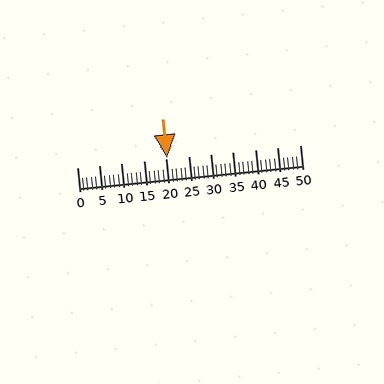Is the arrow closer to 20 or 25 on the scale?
The arrow is closer to 20.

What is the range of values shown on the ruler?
The ruler shows values from 0 to 50.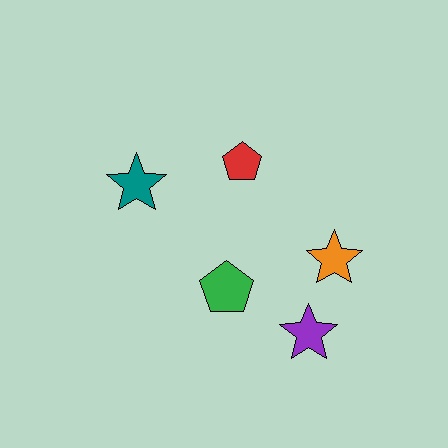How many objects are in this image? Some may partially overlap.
There are 5 objects.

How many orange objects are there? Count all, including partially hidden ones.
There is 1 orange object.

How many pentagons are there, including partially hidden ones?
There are 2 pentagons.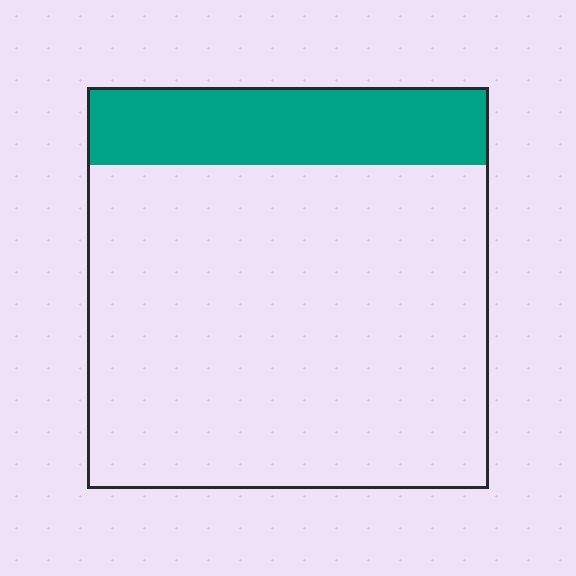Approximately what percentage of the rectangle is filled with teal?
Approximately 20%.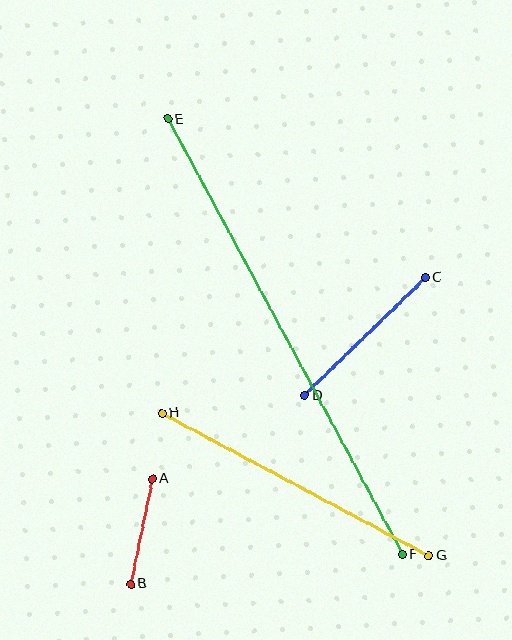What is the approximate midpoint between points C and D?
The midpoint is at approximately (365, 336) pixels.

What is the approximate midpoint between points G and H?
The midpoint is at approximately (296, 484) pixels.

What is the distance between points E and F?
The distance is approximately 495 pixels.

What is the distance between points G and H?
The distance is approximately 303 pixels.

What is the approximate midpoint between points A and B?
The midpoint is at approximately (142, 531) pixels.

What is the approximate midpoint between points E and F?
The midpoint is at approximately (285, 337) pixels.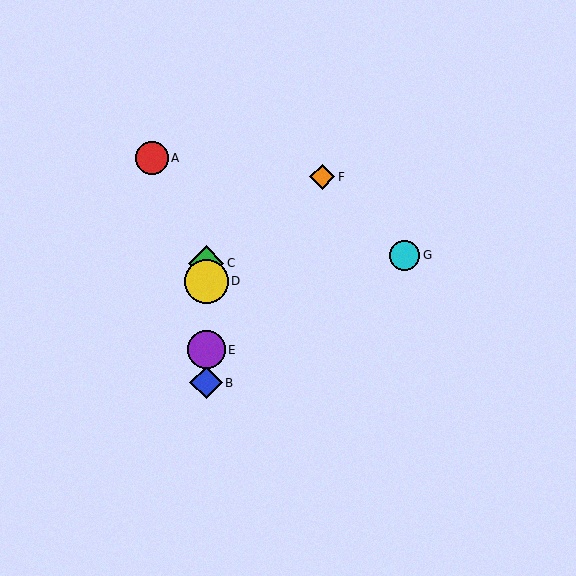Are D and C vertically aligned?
Yes, both are at x≈206.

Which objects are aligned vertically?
Objects B, C, D, E are aligned vertically.